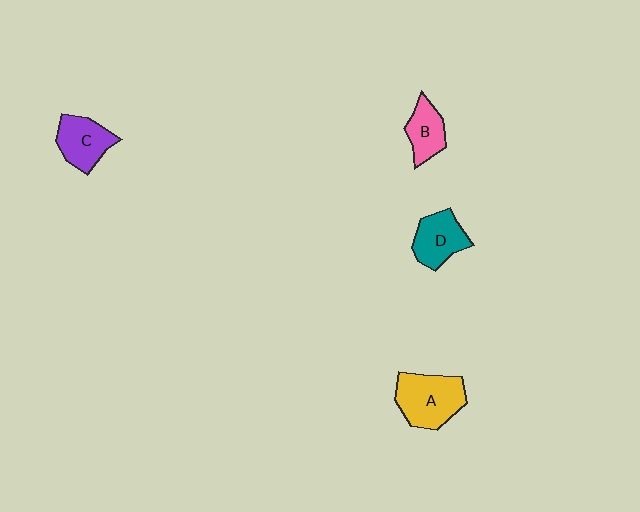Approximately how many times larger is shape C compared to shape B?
Approximately 1.3 times.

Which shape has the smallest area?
Shape B (pink).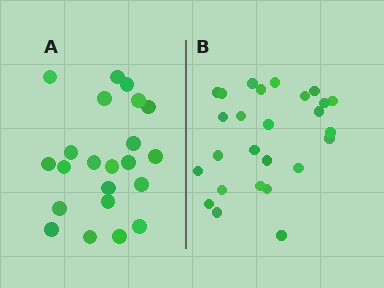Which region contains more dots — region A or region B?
Region B (the right region) has more dots.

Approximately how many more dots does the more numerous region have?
Region B has about 4 more dots than region A.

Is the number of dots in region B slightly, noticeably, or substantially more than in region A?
Region B has only slightly more — the two regions are fairly close. The ratio is roughly 1.2 to 1.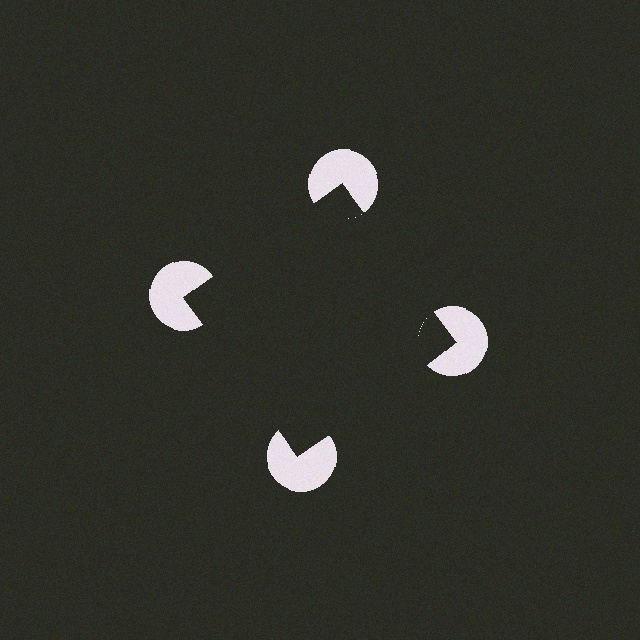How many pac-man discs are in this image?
There are 4 — one at each vertex of the illusory square.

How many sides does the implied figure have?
4 sides.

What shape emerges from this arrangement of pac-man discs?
An illusory square — its edges are inferred from the aligned wedge cuts in the pac-man discs, not physically drawn.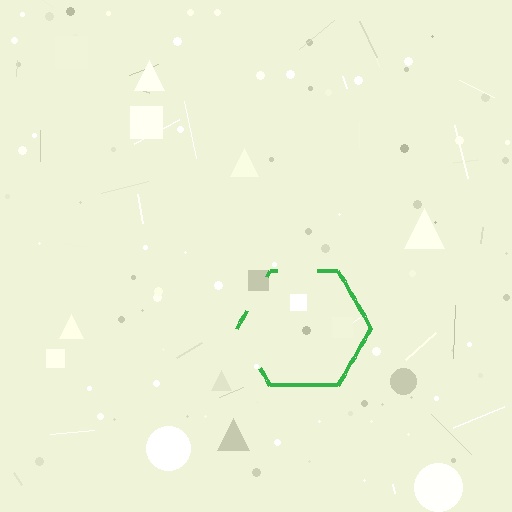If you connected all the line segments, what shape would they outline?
They would outline a hexagon.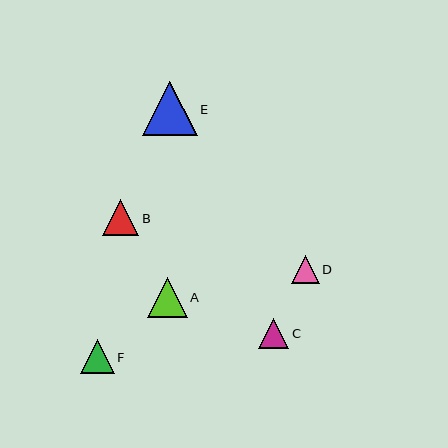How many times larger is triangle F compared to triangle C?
Triangle F is approximately 1.1 times the size of triangle C.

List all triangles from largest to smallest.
From largest to smallest: E, A, B, F, C, D.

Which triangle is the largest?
Triangle E is the largest with a size of approximately 55 pixels.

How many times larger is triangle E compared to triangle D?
Triangle E is approximately 1.9 times the size of triangle D.